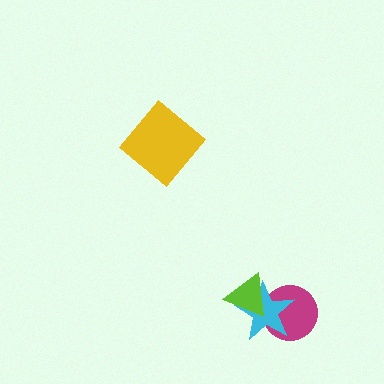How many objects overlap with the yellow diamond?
0 objects overlap with the yellow diamond.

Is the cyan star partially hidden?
Yes, it is partially covered by another shape.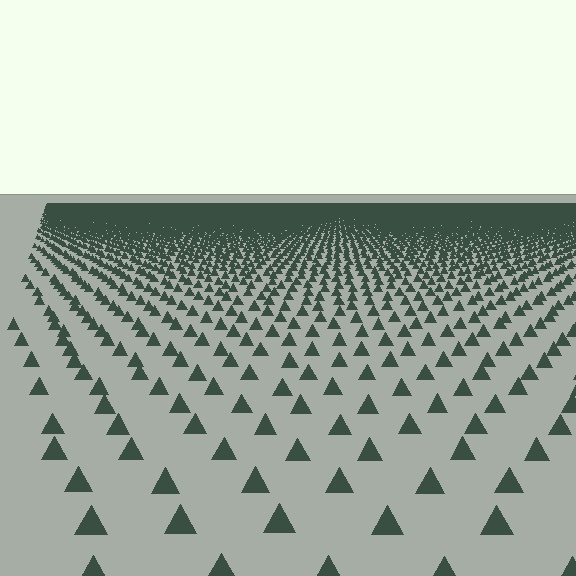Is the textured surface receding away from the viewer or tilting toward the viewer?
The surface is receding away from the viewer. Texture elements get smaller and denser toward the top.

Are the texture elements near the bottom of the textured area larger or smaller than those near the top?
Larger. Near the bottom, elements are closer to the viewer and appear at a bigger on-screen size.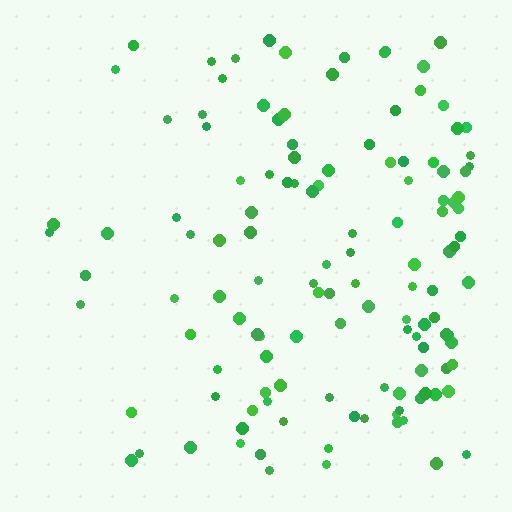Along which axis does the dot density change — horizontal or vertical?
Horizontal.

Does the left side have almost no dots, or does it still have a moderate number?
Still a moderate number, just noticeably fewer than the right.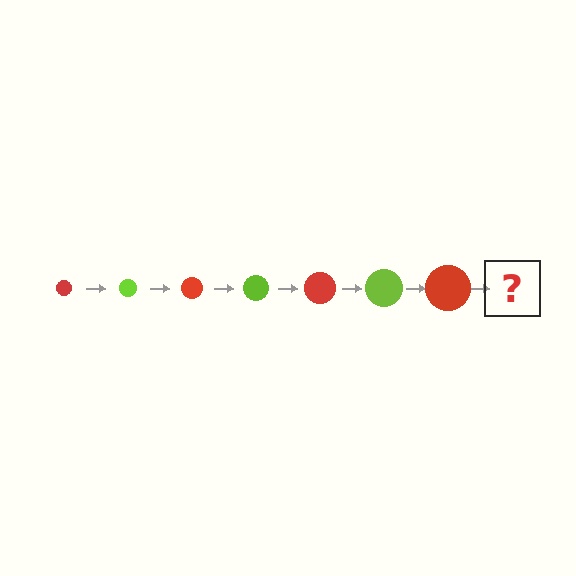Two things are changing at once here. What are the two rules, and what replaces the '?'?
The two rules are that the circle grows larger each step and the color cycles through red and lime. The '?' should be a lime circle, larger than the previous one.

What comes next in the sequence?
The next element should be a lime circle, larger than the previous one.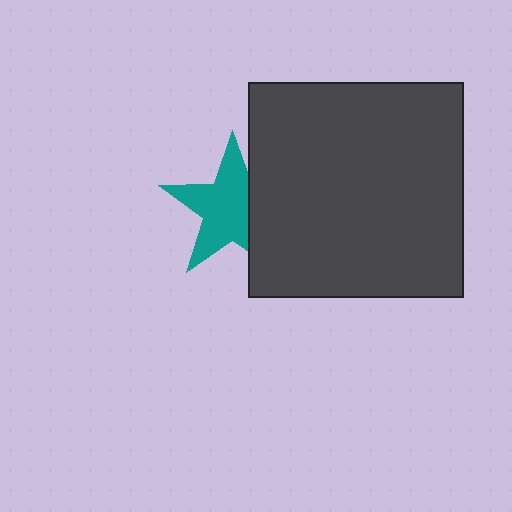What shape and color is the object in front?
The object in front is a dark gray square.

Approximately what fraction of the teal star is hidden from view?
Roughly 31% of the teal star is hidden behind the dark gray square.